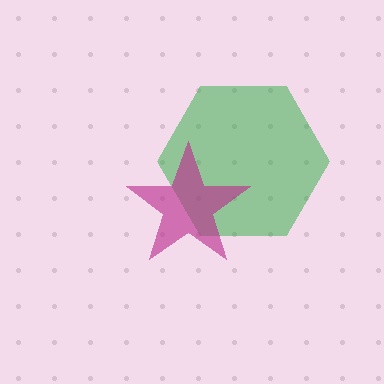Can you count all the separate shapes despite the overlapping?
Yes, there are 2 separate shapes.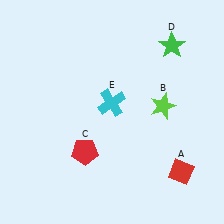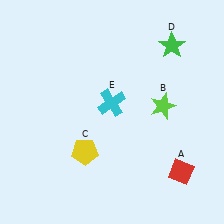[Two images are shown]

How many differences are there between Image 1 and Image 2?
There is 1 difference between the two images.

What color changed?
The pentagon (C) changed from red in Image 1 to yellow in Image 2.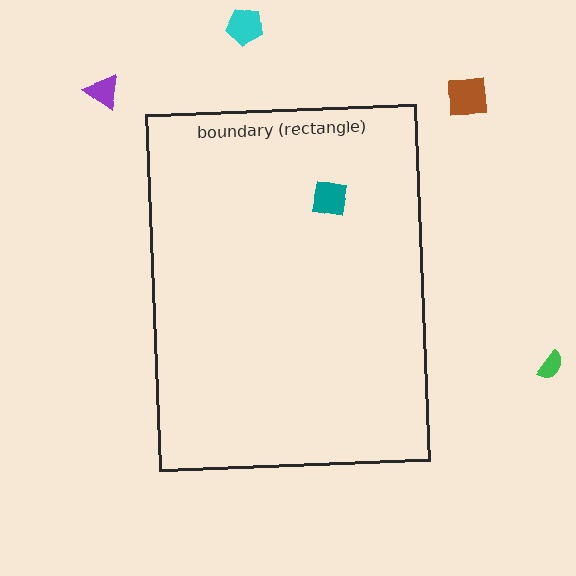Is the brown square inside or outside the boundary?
Outside.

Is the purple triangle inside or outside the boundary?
Outside.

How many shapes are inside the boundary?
1 inside, 4 outside.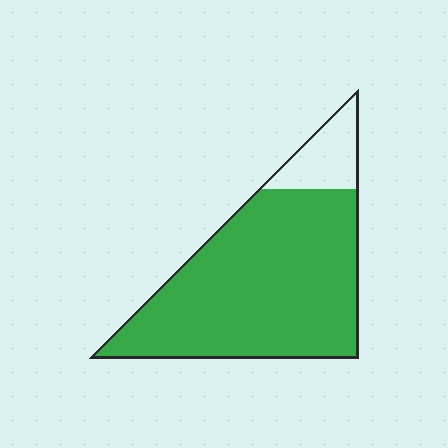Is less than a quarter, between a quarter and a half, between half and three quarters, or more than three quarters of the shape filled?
More than three quarters.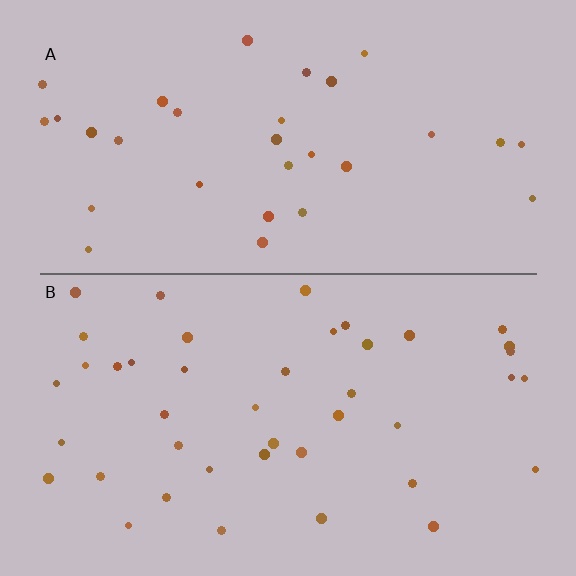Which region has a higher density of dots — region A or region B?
B (the bottom).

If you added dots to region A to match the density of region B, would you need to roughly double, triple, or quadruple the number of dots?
Approximately double.